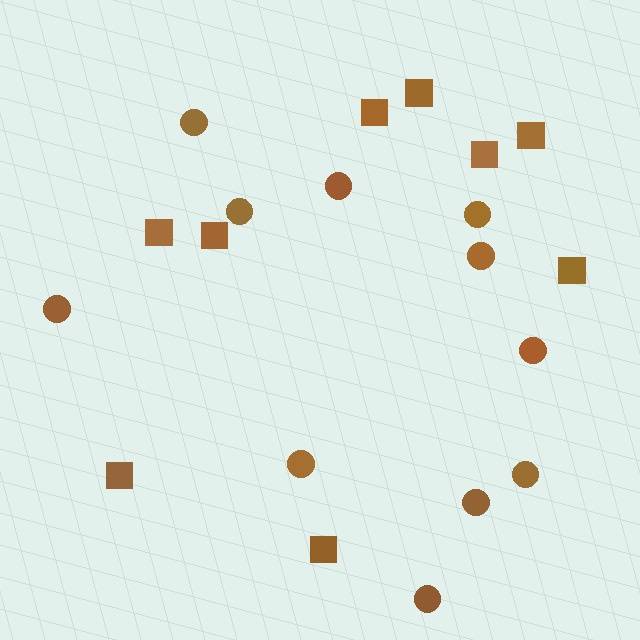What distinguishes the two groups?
There are 2 groups: one group of circles (11) and one group of squares (9).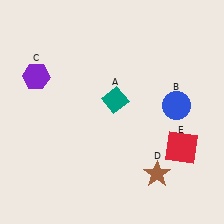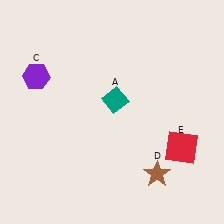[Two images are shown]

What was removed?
The blue circle (B) was removed in Image 2.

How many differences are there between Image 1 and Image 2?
There is 1 difference between the two images.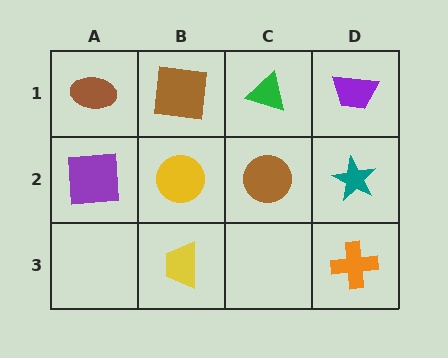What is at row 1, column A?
A brown ellipse.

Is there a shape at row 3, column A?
No, that cell is empty.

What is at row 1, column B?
A brown square.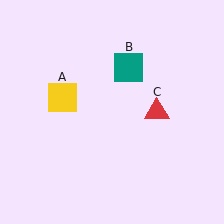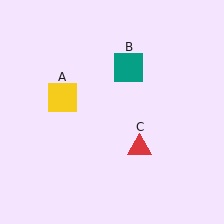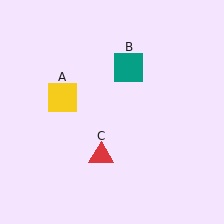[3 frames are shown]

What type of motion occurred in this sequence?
The red triangle (object C) rotated clockwise around the center of the scene.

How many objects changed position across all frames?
1 object changed position: red triangle (object C).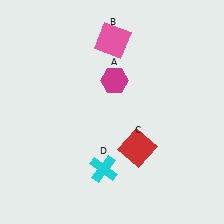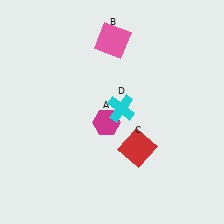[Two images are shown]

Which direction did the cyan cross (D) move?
The cyan cross (D) moved up.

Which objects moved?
The objects that moved are: the magenta hexagon (A), the cyan cross (D).